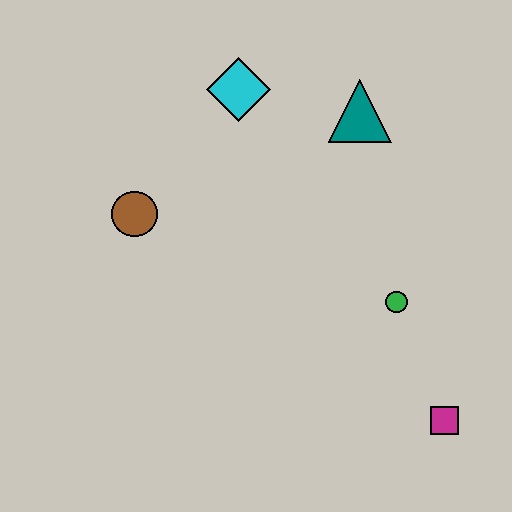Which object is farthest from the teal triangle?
The magenta square is farthest from the teal triangle.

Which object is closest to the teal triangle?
The cyan diamond is closest to the teal triangle.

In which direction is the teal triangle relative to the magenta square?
The teal triangle is above the magenta square.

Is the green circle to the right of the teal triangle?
Yes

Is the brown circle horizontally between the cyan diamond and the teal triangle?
No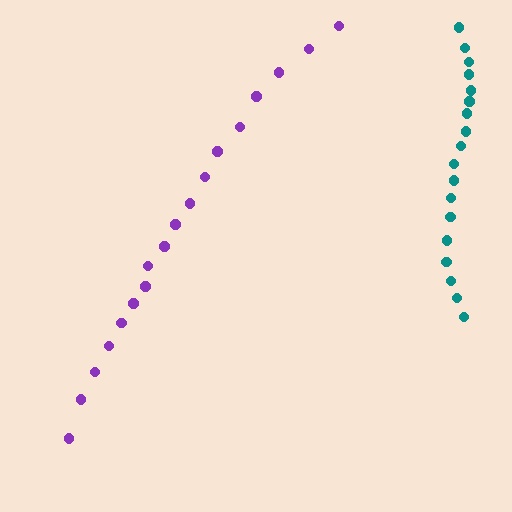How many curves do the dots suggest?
There are 2 distinct paths.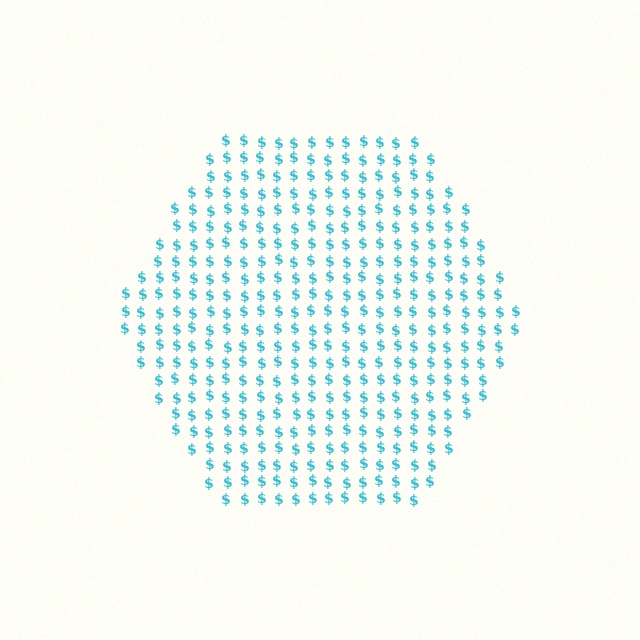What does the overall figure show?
The overall figure shows a hexagon.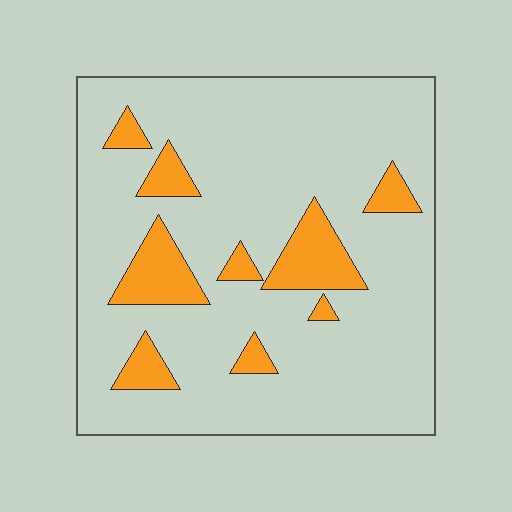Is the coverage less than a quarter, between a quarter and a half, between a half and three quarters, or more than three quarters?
Less than a quarter.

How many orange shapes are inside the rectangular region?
9.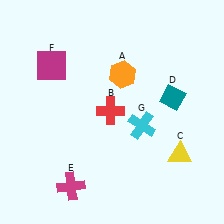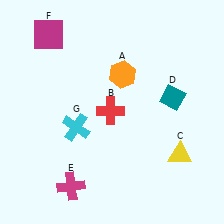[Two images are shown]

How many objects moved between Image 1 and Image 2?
2 objects moved between the two images.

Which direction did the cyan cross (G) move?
The cyan cross (G) moved left.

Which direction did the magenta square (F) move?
The magenta square (F) moved up.